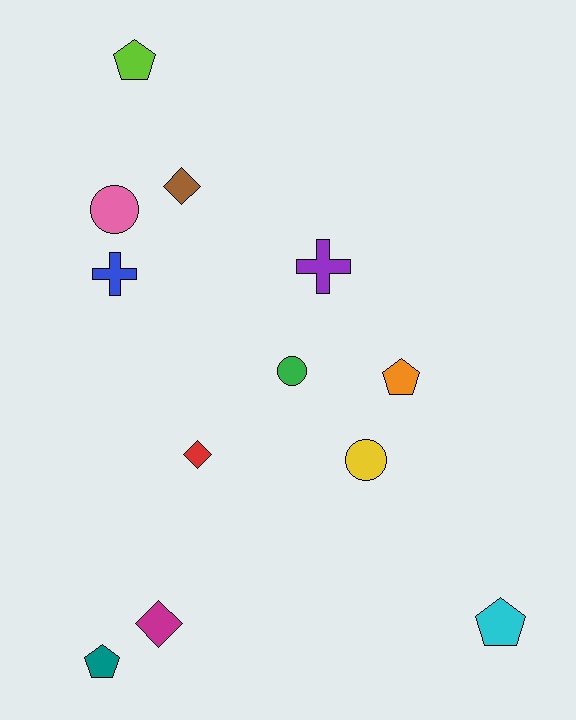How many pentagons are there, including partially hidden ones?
There are 4 pentagons.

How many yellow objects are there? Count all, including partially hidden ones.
There is 1 yellow object.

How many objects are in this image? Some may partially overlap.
There are 12 objects.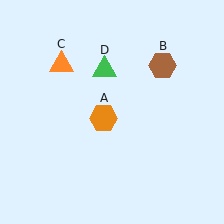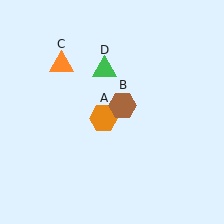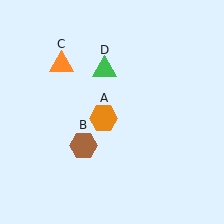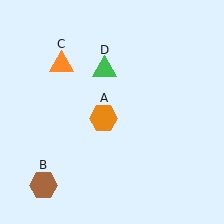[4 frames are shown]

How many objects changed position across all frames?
1 object changed position: brown hexagon (object B).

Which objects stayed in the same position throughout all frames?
Orange hexagon (object A) and orange triangle (object C) and green triangle (object D) remained stationary.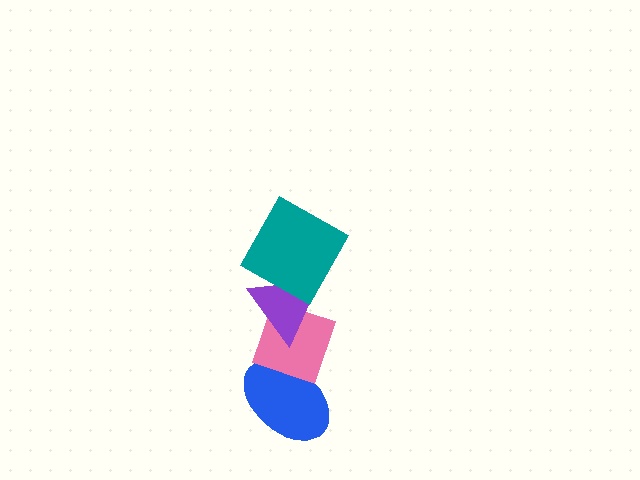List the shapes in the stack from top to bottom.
From top to bottom: the teal square, the purple triangle, the pink diamond, the blue ellipse.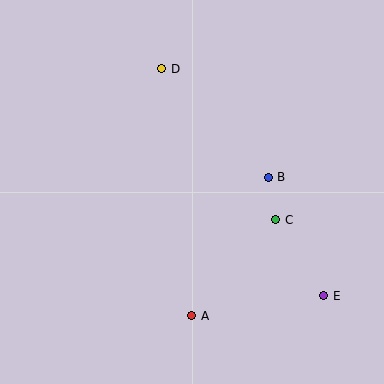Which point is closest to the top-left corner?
Point D is closest to the top-left corner.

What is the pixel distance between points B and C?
The distance between B and C is 43 pixels.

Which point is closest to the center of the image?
Point B at (268, 177) is closest to the center.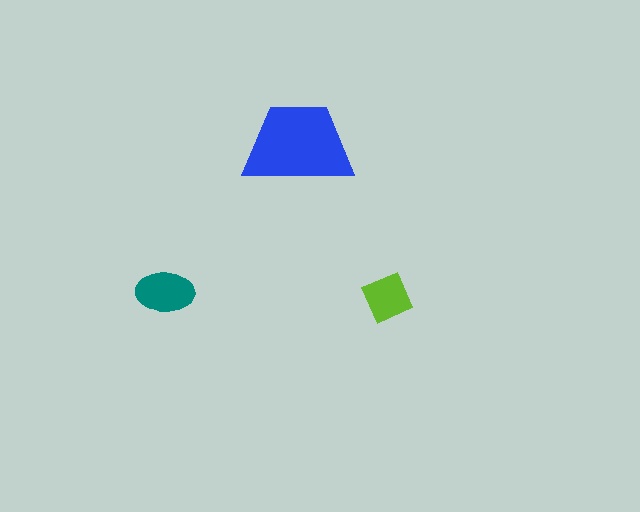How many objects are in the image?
There are 3 objects in the image.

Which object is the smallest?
The lime square.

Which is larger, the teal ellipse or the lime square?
The teal ellipse.